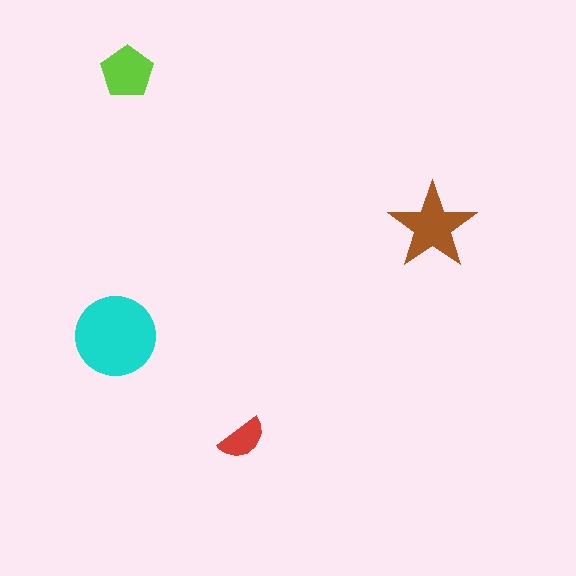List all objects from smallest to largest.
The red semicircle, the lime pentagon, the brown star, the cyan circle.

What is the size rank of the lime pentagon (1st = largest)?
3rd.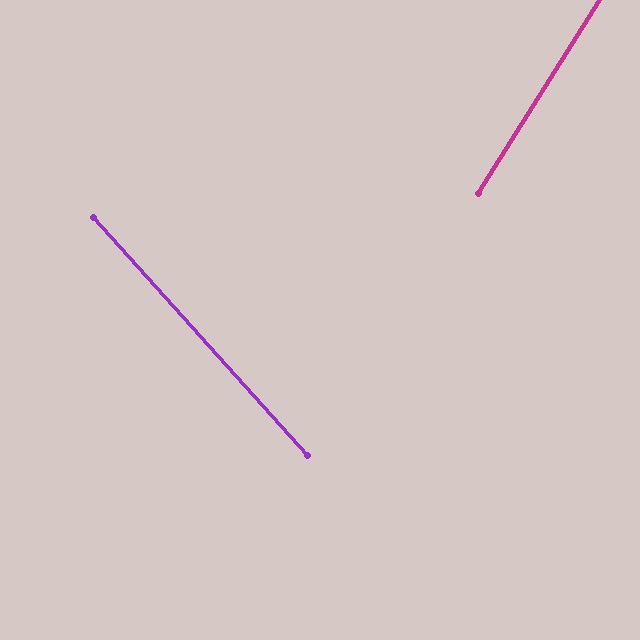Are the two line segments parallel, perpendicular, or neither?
Neither parallel nor perpendicular — they differ by about 74°.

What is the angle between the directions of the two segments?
Approximately 74 degrees.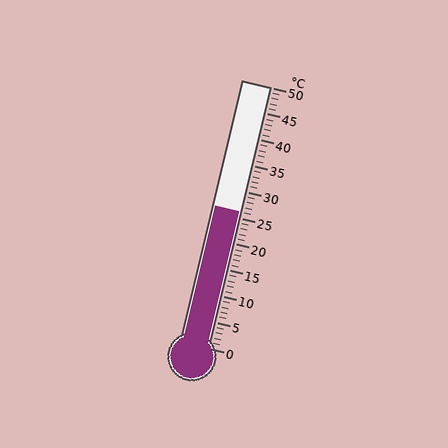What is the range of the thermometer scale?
The thermometer scale ranges from 0°C to 50°C.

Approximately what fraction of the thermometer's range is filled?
The thermometer is filled to approximately 50% of its range.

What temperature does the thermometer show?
The thermometer shows approximately 26°C.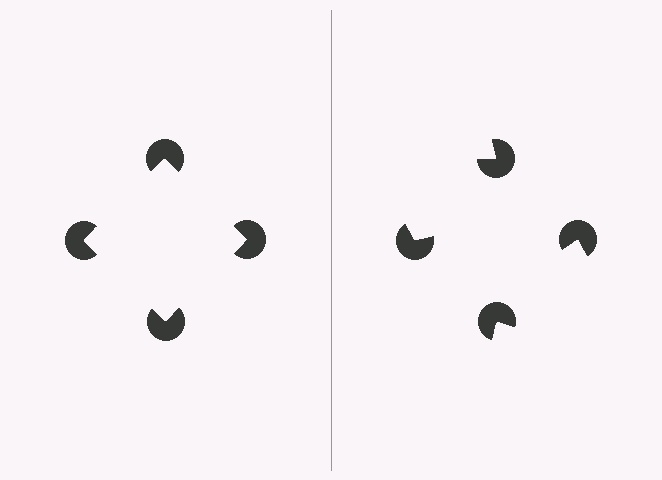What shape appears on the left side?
An illusory square.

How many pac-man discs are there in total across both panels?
8 — 4 on each side.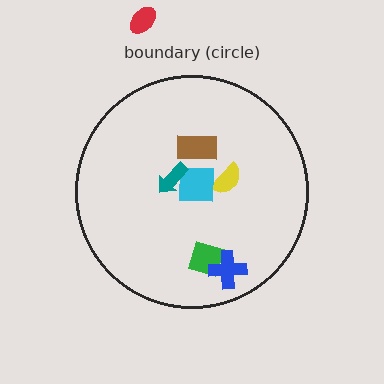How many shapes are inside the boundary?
6 inside, 1 outside.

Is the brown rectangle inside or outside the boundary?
Inside.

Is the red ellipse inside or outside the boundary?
Outside.